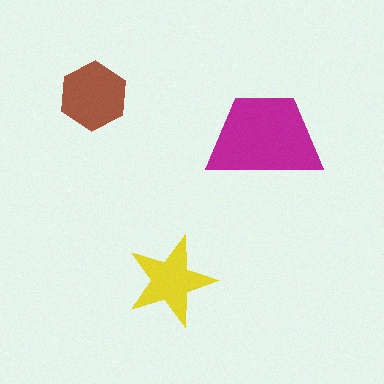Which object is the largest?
The magenta trapezoid.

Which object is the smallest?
The yellow star.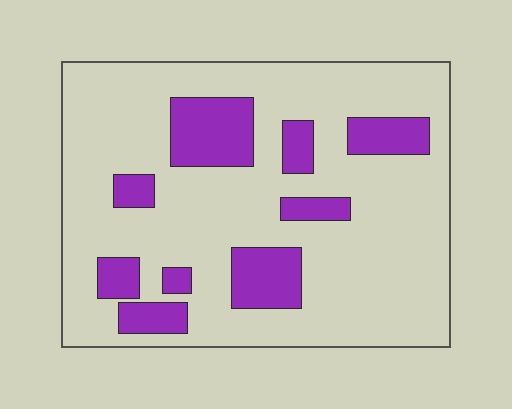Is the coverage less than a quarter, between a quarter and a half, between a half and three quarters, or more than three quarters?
Less than a quarter.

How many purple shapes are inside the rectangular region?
9.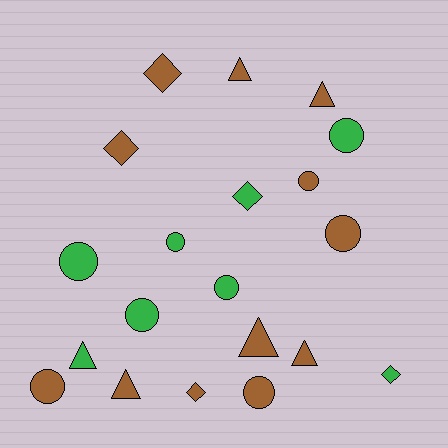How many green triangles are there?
There is 1 green triangle.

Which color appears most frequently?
Brown, with 12 objects.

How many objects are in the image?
There are 20 objects.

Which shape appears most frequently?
Circle, with 9 objects.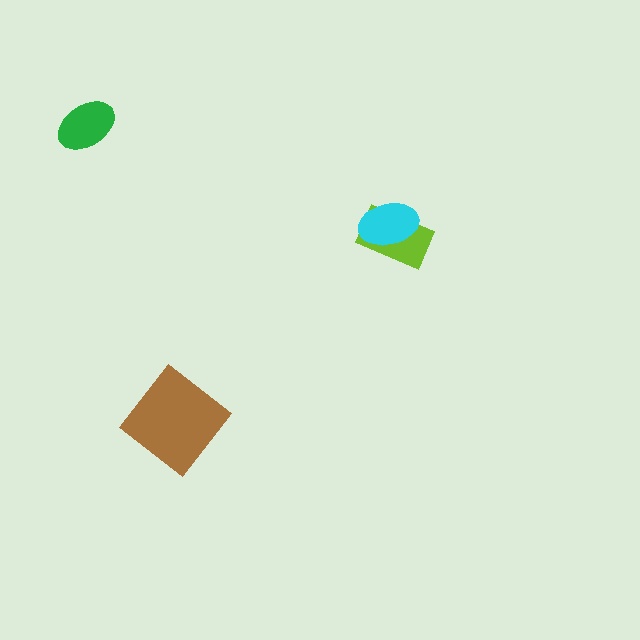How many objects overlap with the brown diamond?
0 objects overlap with the brown diamond.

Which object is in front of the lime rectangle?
The cyan ellipse is in front of the lime rectangle.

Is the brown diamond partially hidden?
No, no other shape covers it.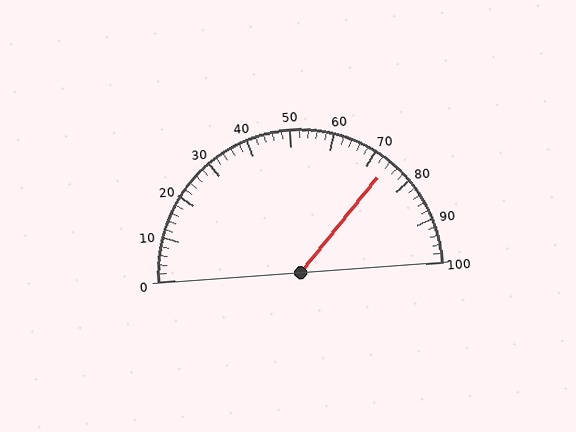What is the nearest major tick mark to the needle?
The nearest major tick mark is 70.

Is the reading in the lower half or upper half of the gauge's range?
The reading is in the upper half of the range (0 to 100).